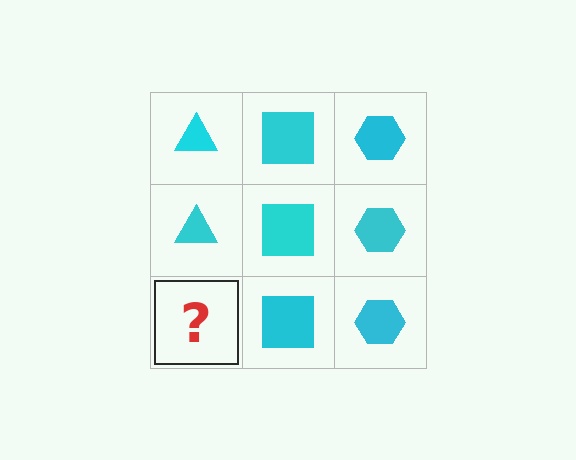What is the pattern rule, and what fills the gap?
The rule is that each column has a consistent shape. The gap should be filled with a cyan triangle.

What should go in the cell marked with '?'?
The missing cell should contain a cyan triangle.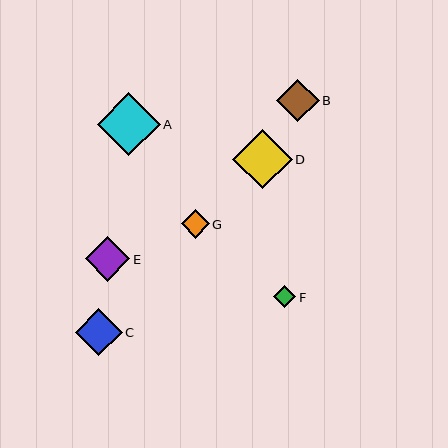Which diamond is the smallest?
Diamond F is the smallest with a size of approximately 23 pixels.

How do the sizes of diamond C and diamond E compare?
Diamond C and diamond E are approximately the same size.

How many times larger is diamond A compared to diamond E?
Diamond A is approximately 1.4 times the size of diamond E.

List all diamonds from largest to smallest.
From largest to smallest: A, D, C, E, B, G, F.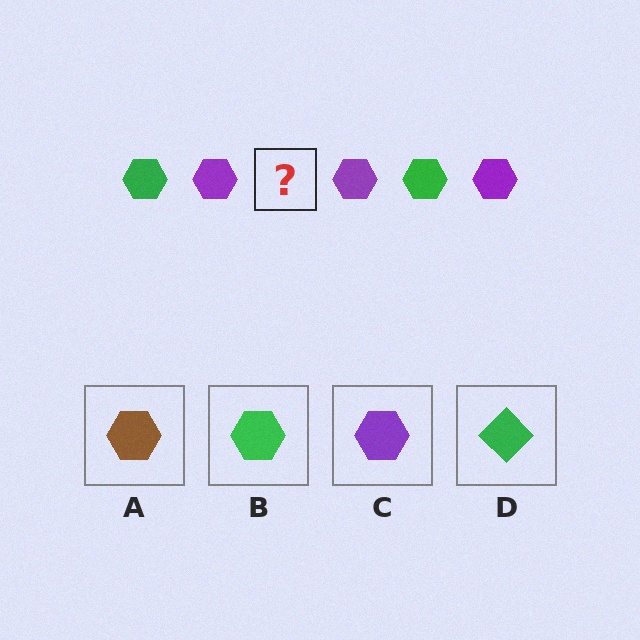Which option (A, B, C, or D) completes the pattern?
B.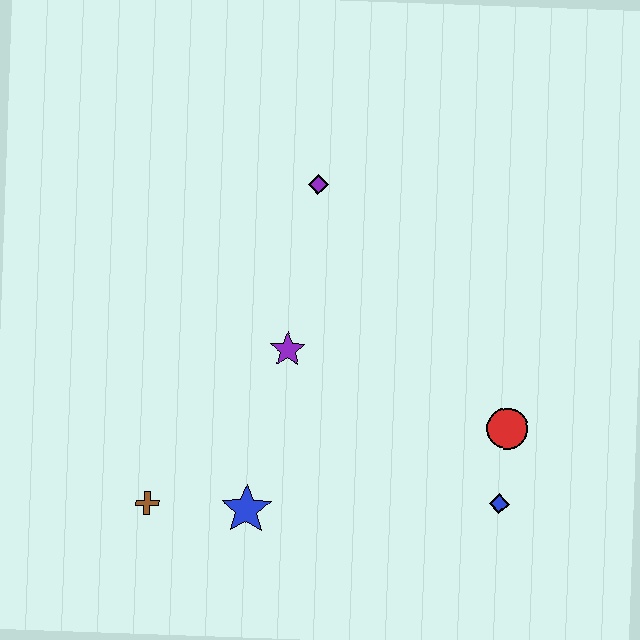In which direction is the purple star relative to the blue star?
The purple star is above the blue star.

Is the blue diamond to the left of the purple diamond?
No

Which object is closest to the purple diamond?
The purple star is closest to the purple diamond.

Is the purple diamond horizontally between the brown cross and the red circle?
Yes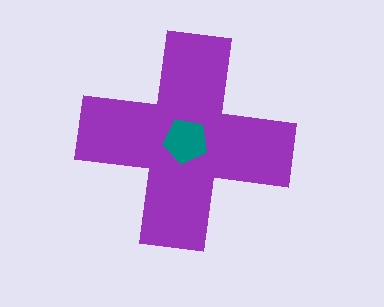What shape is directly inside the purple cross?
The teal pentagon.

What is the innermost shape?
The teal pentagon.